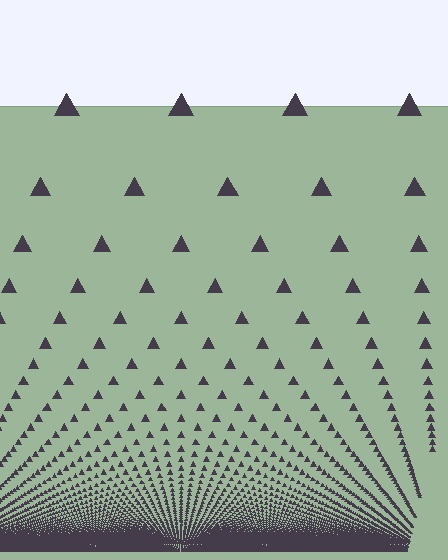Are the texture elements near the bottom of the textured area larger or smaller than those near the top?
Smaller. The gradient is inverted — elements near the bottom are smaller and denser.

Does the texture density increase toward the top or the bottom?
Density increases toward the bottom.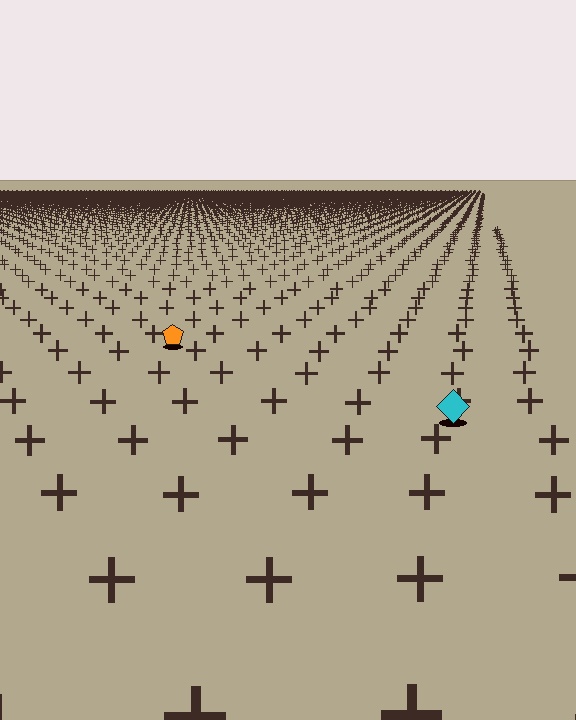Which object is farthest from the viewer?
The orange pentagon is farthest from the viewer. It appears smaller and the ground texture around it is denser.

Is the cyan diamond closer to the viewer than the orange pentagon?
Yes. The cyan diamond is closer — you can tell from the texture gradient: the ground texture is coarser near it.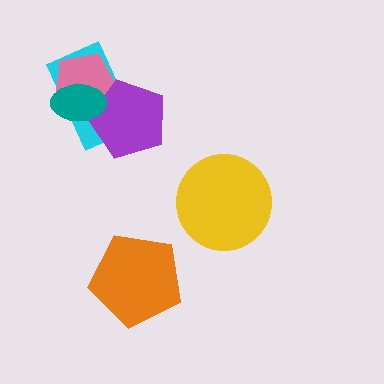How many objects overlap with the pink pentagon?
3 objects overlap with the pink pentagon.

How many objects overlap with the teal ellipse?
3 objects overlap with the teal ellipse.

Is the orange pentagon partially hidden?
No, no other shape covers it.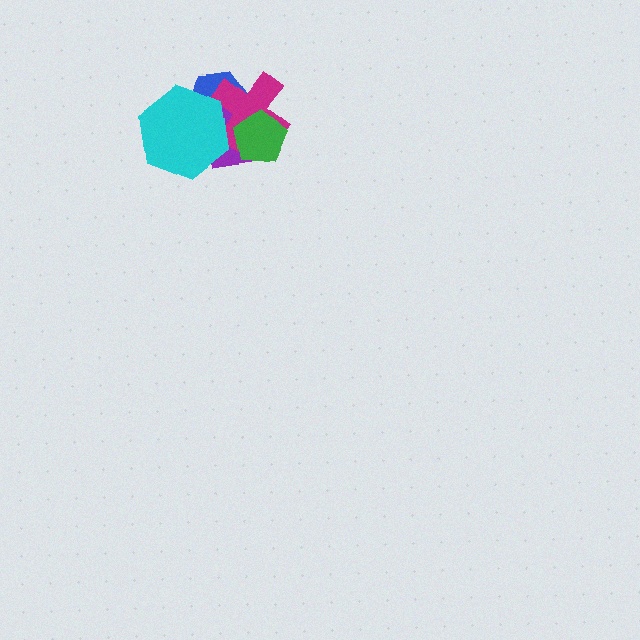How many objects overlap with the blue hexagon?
3 objects overlap with the blue hexagon.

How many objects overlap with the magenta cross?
4 objects overlap with the magenta cross.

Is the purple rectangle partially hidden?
Yes, it is partially covered by another shape.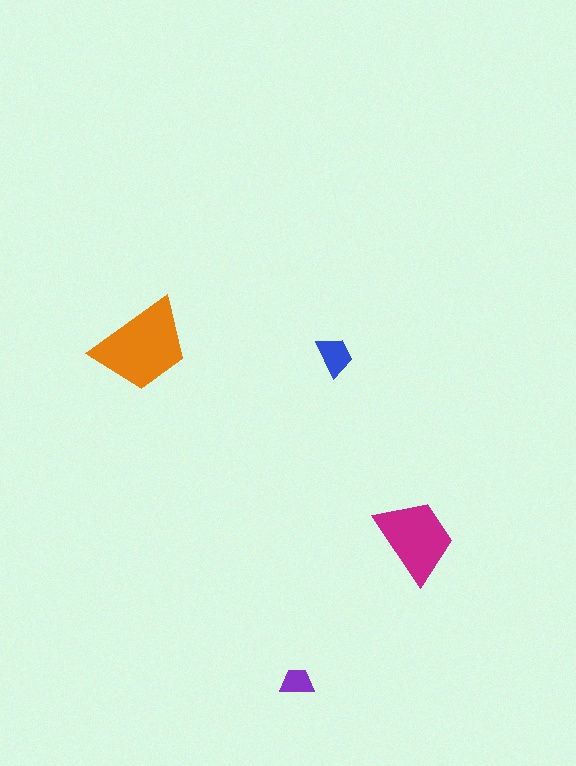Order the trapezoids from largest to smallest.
the orange one, the magenta one, the blue one, the purple one.